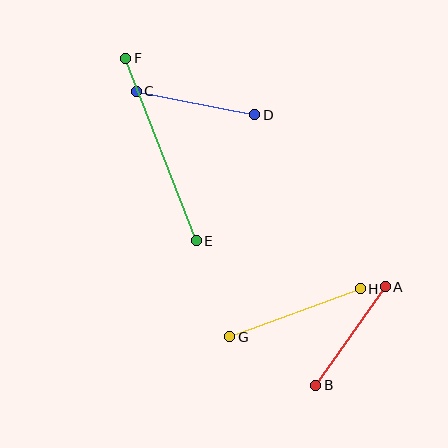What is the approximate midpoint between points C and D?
The midpoint is at approximately (196, 103) pixels.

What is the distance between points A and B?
The distance is approximately 120 pixels.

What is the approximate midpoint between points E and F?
The midpoint is at approximately (161, 150) pixels.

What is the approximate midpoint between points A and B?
The midpoint is at approximately (350, 336) pixels.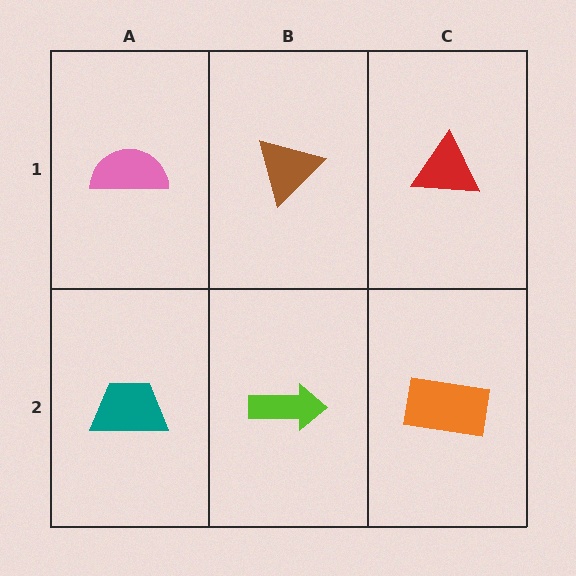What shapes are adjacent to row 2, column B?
A brown triangle (row 1, column B), a teal trapezoid (row 2, column A), an orange rectangle (row 2, column C).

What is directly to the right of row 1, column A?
A brown triangle.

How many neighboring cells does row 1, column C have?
2.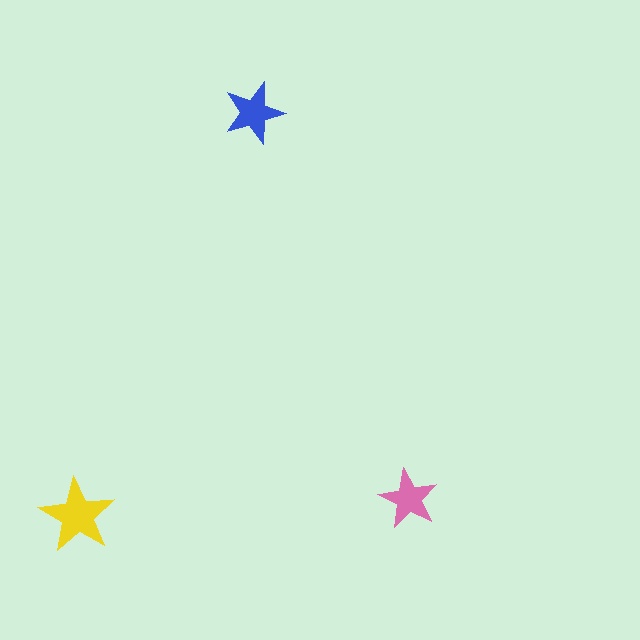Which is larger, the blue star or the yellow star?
The yellow one.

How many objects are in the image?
There are 3 objects in the image.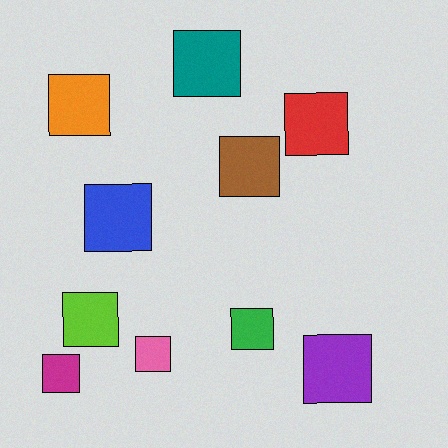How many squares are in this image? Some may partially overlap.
There are 10 squares.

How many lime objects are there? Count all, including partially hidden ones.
There is 1 lime object.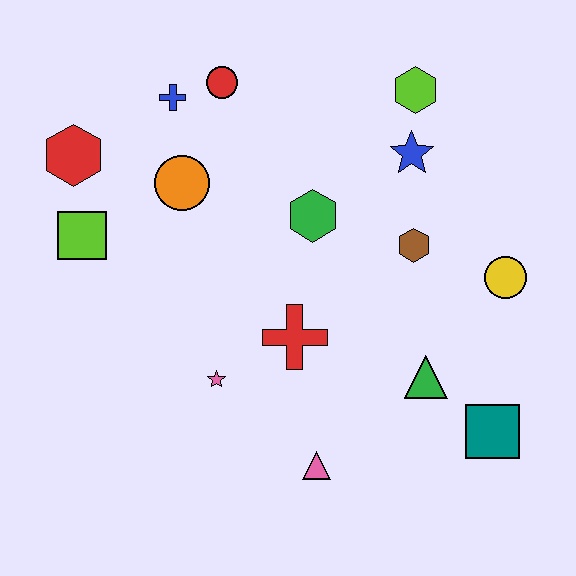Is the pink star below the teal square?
No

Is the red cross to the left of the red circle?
No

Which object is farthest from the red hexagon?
The teal square is farthest from the red hexagon.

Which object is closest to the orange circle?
The blue cross is closest to the orange circle.